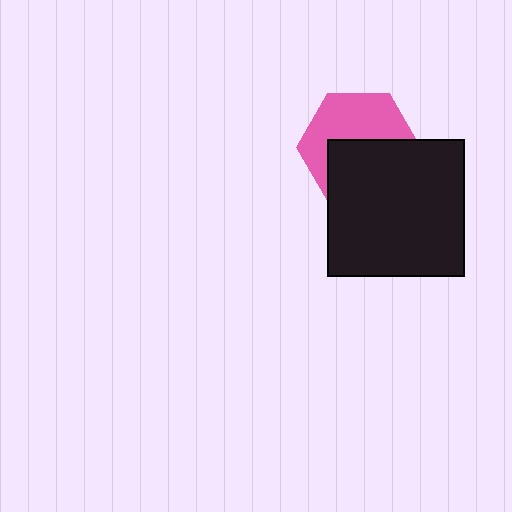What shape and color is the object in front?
The object in front is a black square.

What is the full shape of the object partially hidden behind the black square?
The partially hidden object is a pink hexagon.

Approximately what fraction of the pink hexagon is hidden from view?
Roughly 49% of the pink hexagon is hidden behind the black square.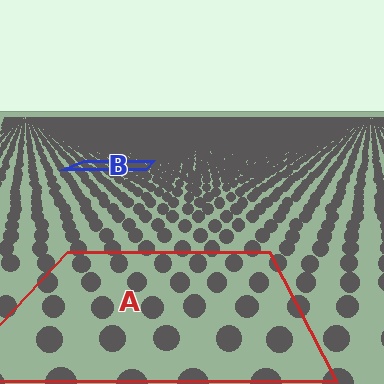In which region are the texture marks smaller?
The texture marks are smaller in region B, because it is farther away.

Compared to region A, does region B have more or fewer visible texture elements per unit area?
Region B has more texture elements per unit area — they are packed more densely because it is farther away.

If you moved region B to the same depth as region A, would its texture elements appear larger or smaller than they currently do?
They would appear larger. At a closer depth, the same texture elements are projected at a bigger on-screen size.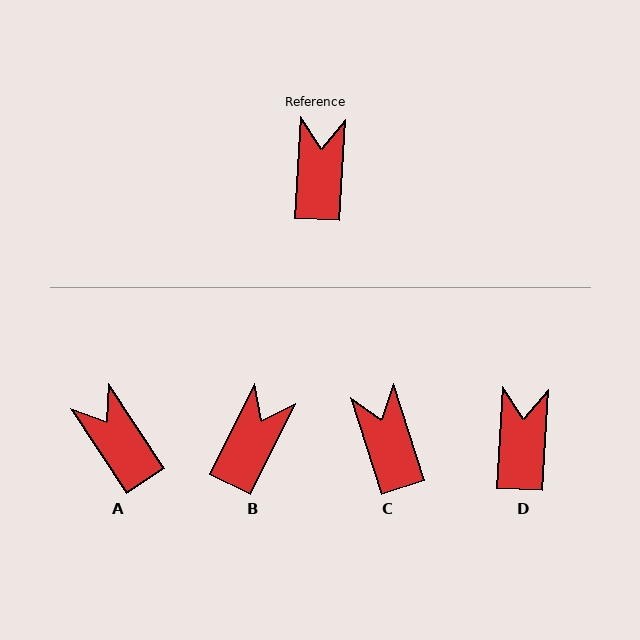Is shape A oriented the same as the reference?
No, it is off by about 37 degrees.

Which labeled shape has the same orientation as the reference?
D.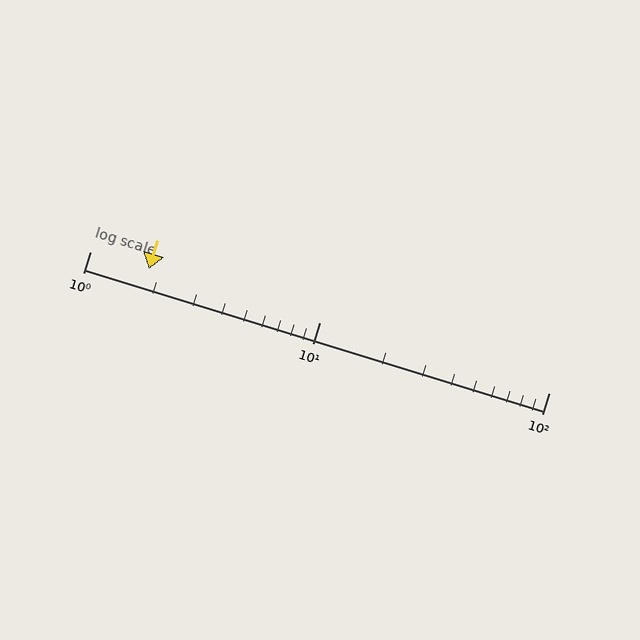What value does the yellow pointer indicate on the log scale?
The pointer indicates approximately 1.8.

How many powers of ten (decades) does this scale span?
The scale spans 2 decades, from 1 to 100.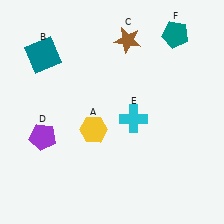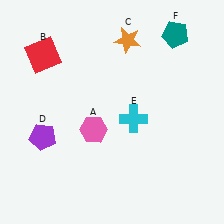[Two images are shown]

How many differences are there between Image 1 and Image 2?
There are 3 differences between the two images.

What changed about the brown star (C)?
In Image 1, C is brown. In Image 2, it changed to orange.